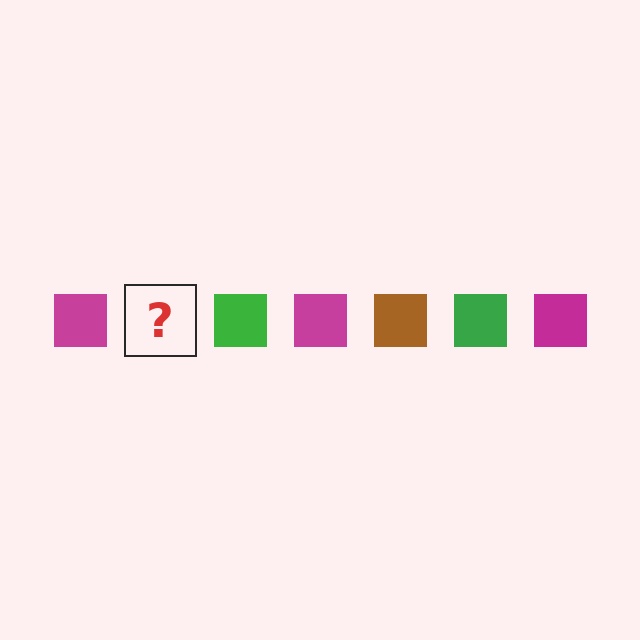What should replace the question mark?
The question mark should be replaced with a brown square.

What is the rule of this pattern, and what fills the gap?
The rule is that the pattern cycles through magenta, brown, green squares. The gap should be filled with a brown square.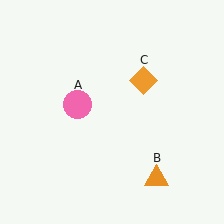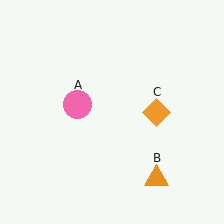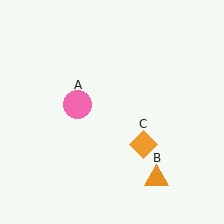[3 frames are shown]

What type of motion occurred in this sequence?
The orange diamond (object C) rotated clockwise around the center of the scene.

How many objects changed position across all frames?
1 object changed position: orange diamond (object C).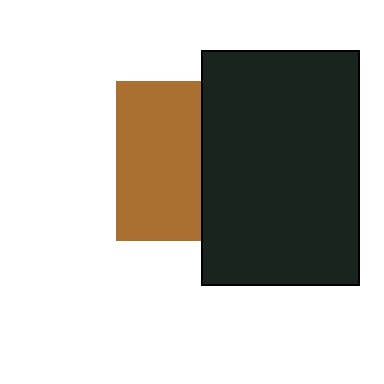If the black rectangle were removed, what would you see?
You would see the complete brown square.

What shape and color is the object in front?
The object in front is a black rectangle.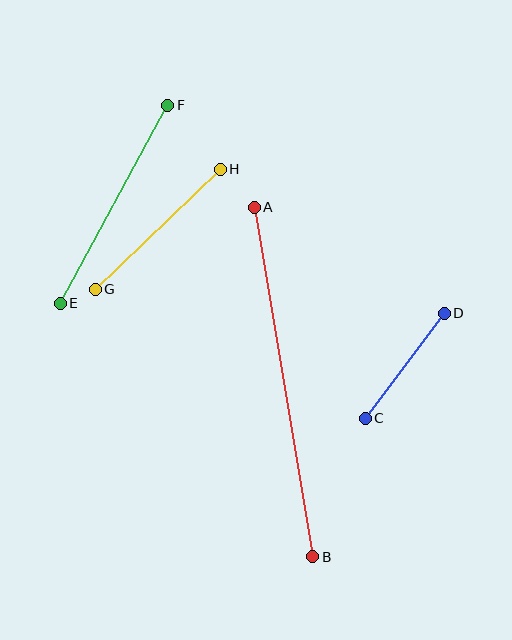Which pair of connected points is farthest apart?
Points A and B are farthest apart.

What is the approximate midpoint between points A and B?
The midpoint is at approximately (283, 382) pixels.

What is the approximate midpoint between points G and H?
The midpoint is at approximately (158, 229) pixels.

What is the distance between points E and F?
The distance is approximately 226 pixels.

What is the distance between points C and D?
The distance is approximately 131 pixels.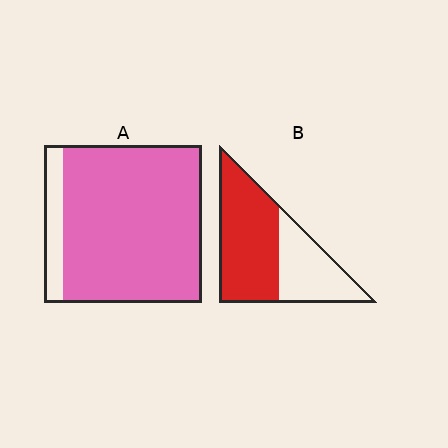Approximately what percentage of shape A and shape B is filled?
A is approximately 90% and B is approximately 60%.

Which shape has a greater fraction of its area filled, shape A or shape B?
Shape A.